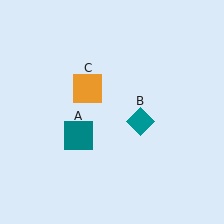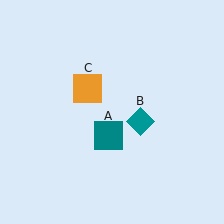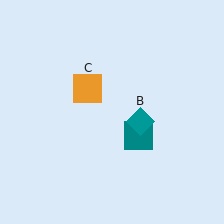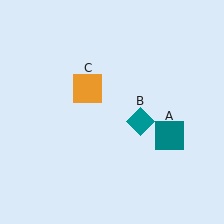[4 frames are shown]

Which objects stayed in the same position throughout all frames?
Teal diamond (object B) and orange square (object C) remained stationary.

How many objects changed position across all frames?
1 object changed position: teal square (object A).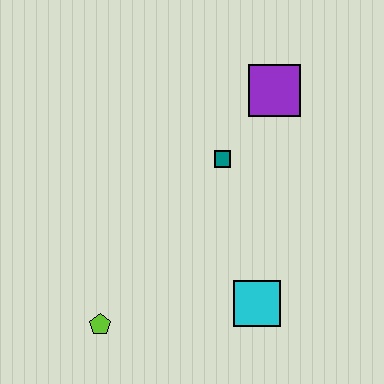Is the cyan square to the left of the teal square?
No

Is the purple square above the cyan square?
Yes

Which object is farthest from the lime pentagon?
The purple square is farthest from the lime pentagon.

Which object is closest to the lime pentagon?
The cyan square is closest to the lime pentagon.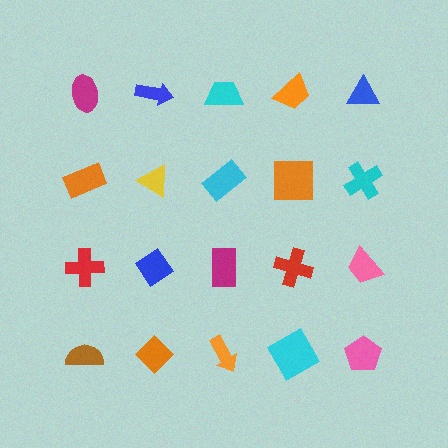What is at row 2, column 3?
A cyan rectangle.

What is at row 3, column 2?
A blue diamond.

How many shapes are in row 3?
5 shapes.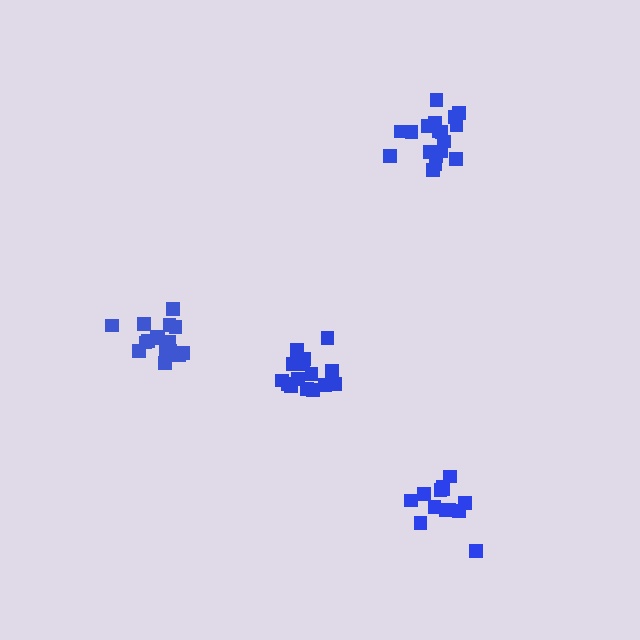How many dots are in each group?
Group 1: 13 dots, Group 2: 16 dots, Group 3: 19 dots, Group 4: 15 dots (63 total).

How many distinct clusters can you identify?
There are 4 distinct clusters.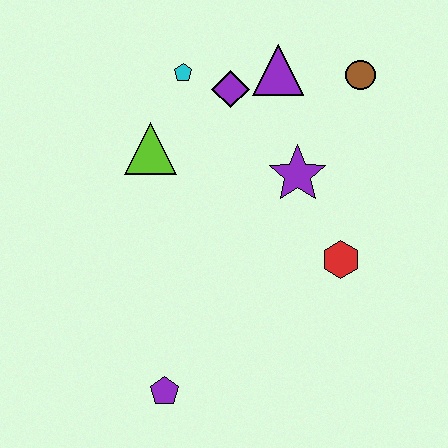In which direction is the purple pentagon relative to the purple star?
The purple pentagon is below the purple star.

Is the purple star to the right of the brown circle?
No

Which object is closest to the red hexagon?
The purple star is closest to the red hexagon.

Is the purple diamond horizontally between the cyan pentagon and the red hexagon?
Yes